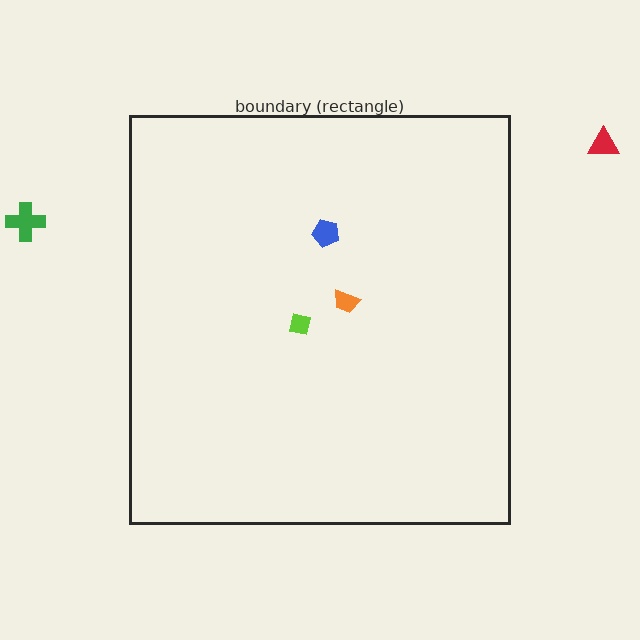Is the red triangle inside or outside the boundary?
Outside.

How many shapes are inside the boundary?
3 inside, 2 outside.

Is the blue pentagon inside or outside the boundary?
Inside.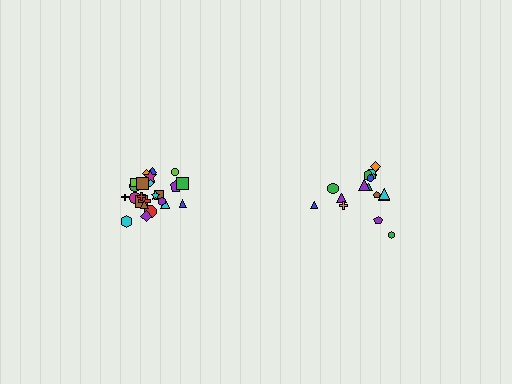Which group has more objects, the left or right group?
The left group.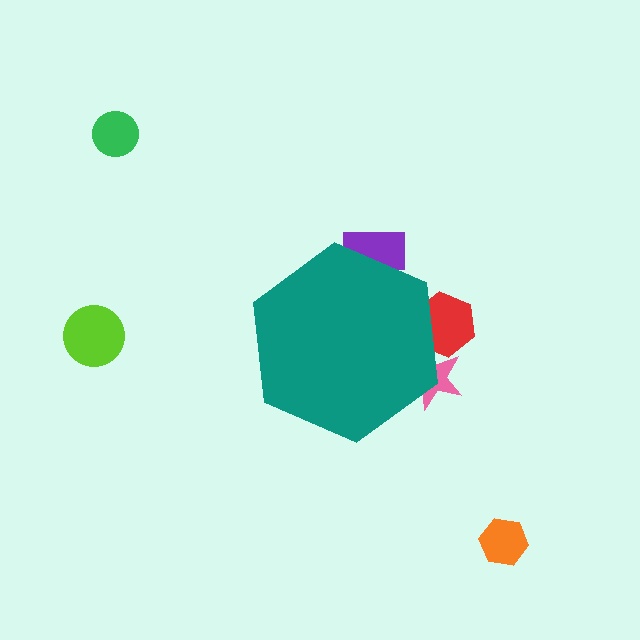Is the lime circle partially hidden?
No, the lime circle is fully visible.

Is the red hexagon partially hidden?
Yes, the red hexagon is partially hidden behind the teal hexagon.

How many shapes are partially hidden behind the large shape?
3 shapes are partially hidden.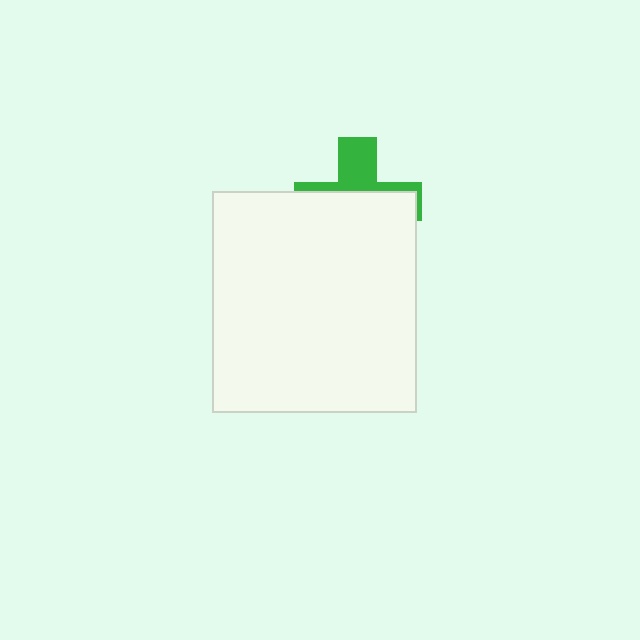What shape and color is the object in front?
The object in front is a white rectangle.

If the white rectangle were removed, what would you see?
You would see the complete green cross.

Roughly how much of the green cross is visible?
A small part of it is visible (roughly 37%).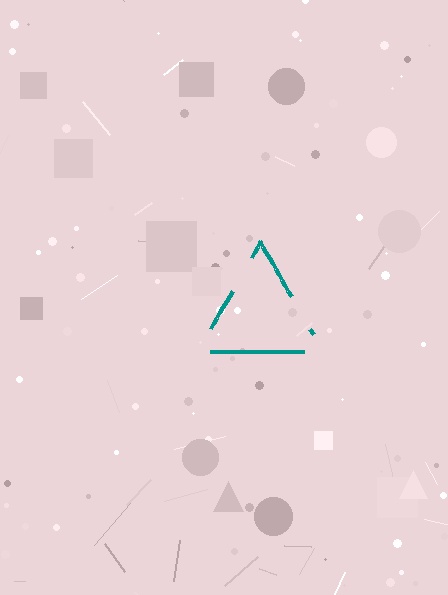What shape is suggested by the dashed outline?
The dashed outline suggests a triangle.